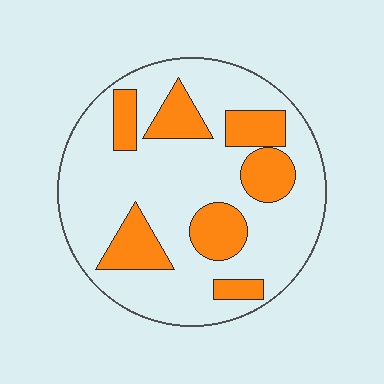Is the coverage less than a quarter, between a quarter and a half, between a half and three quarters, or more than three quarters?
Between a quarter and a half.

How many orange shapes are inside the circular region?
7.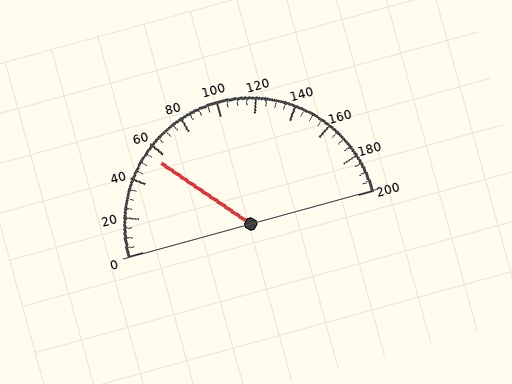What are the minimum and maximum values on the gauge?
The gauge ranges from 0 to 200.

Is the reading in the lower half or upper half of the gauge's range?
The reading is in the lower half of the range (0 to 200).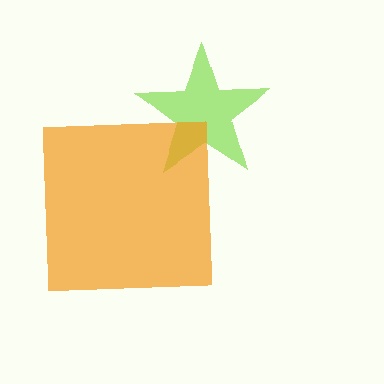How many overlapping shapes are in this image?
There are 2 overlapping shapes in the image.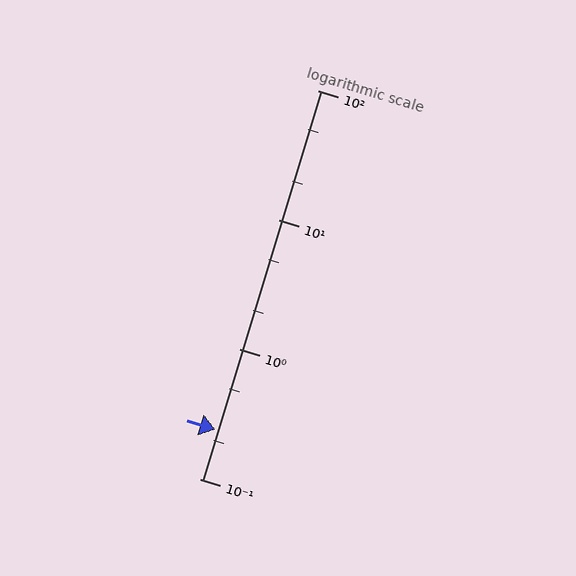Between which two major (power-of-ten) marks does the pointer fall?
The pointer is between 0.1 and 1.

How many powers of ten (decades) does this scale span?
The scale spans 3 decades, from 0.1 to 100.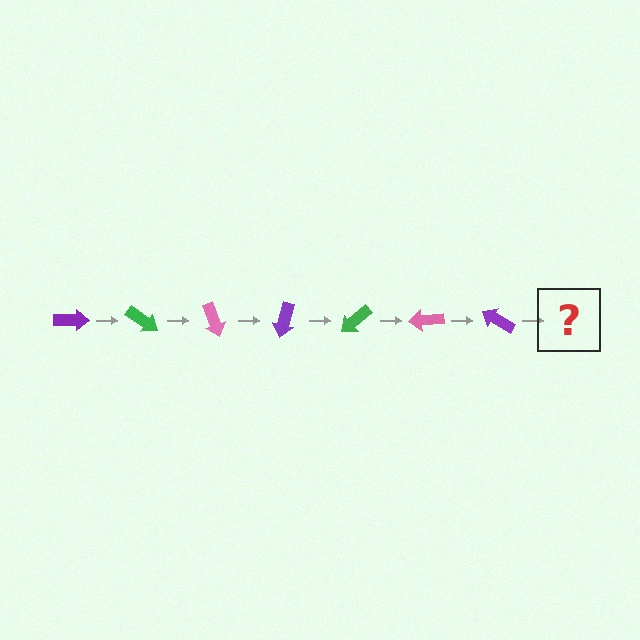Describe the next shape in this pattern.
It should be a green arrow, rotated 245 degrees from the start.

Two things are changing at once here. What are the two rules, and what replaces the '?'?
The two rules are that it rotates 35 degrees each step and the color cycles through purple, green, and pink. The '?' should be a green arrow, rotated 245 degrees from the start.